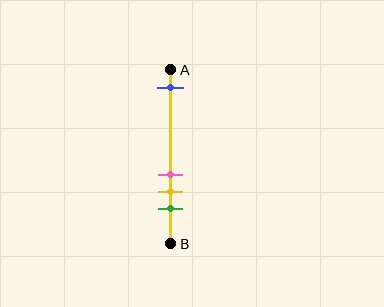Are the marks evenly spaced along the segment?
No, the marks are not evenly spaced.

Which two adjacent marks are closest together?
The pink and yellow marks are the closest adjacent pair.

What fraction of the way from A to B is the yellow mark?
The yellow mark is approximately 70% (0.7) of the way from A to B.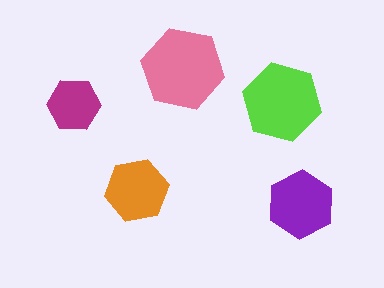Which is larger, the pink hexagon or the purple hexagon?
The pink one.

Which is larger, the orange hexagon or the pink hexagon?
The pink one.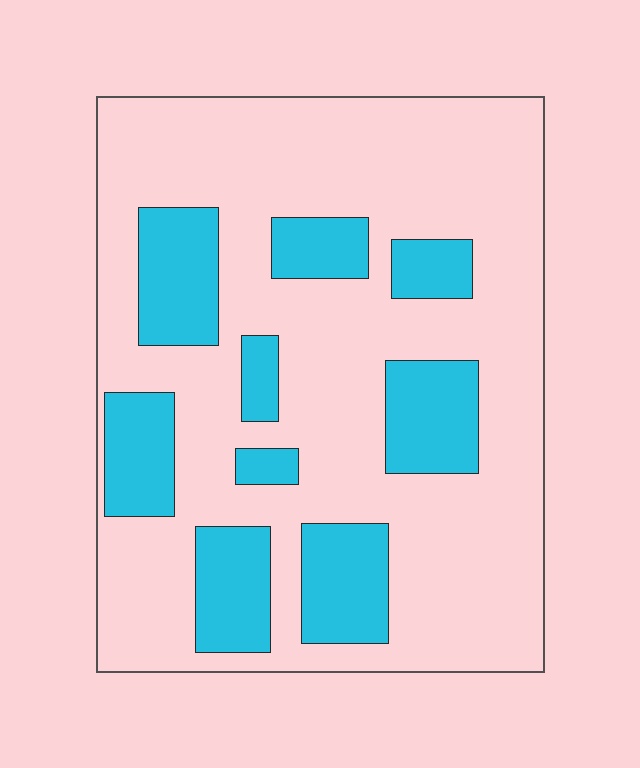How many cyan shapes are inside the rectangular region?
9.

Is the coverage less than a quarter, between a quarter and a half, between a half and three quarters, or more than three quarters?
Between a quarter and a half.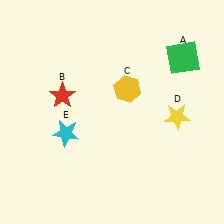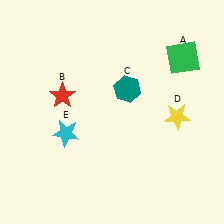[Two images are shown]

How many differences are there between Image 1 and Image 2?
There is 1 difference between the two images.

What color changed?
The hexagon (C) changed from yellow in Image 1 to teal in Image 2.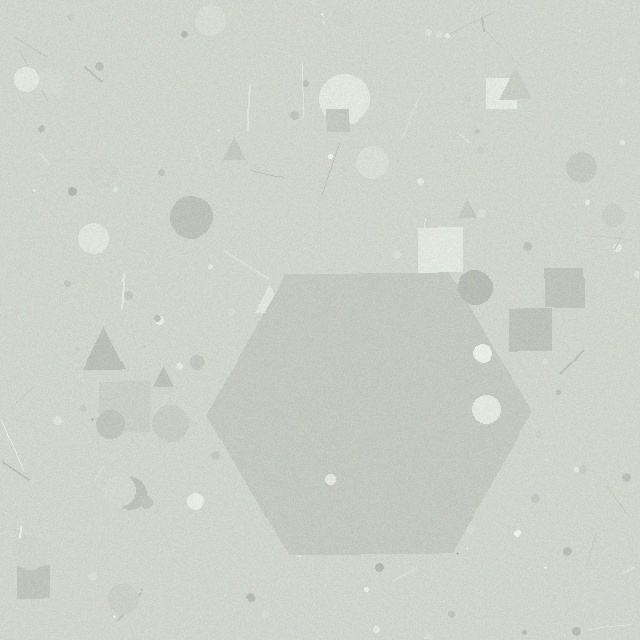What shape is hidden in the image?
A hexagon is hidden in the image.